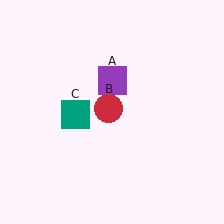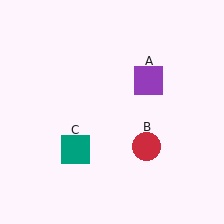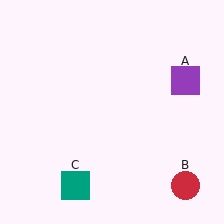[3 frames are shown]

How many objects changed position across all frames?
3 objects changed position: purple square (object A), red circle (object B), teal square (object C).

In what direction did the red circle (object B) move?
The red circle (object B) moved down and to the right.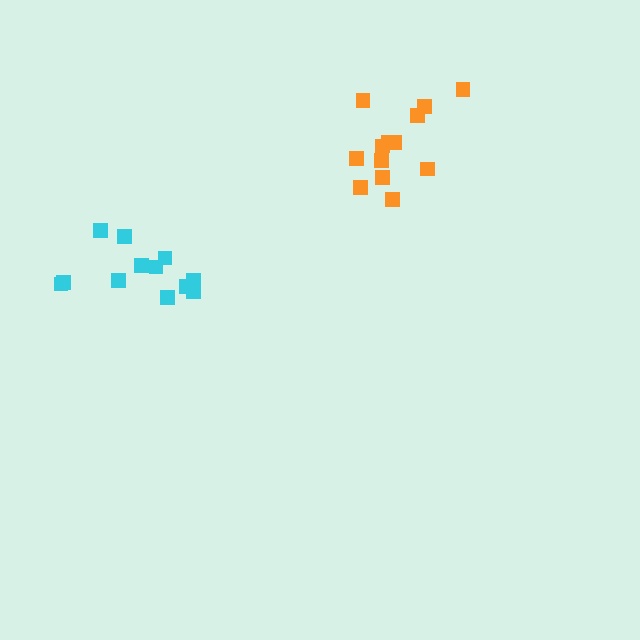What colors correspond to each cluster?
The clusters are colored: orange, cyan.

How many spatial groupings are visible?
There are 2 spatial groupings.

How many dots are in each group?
Group 1: 13 dots, Group 2: 12 dots (25 total).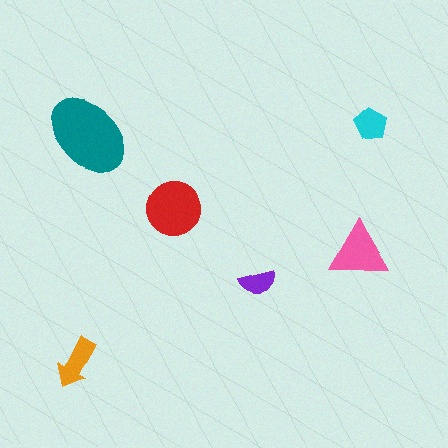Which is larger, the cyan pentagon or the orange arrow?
The orange arrow.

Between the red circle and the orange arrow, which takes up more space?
The red circle.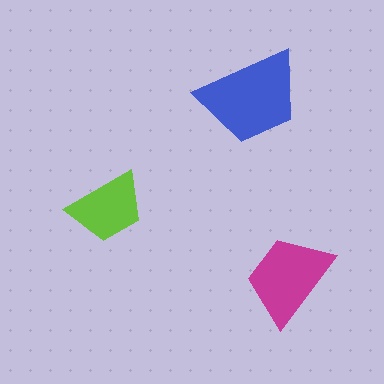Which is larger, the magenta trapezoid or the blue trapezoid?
The blue one.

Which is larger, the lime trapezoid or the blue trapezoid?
The blue one.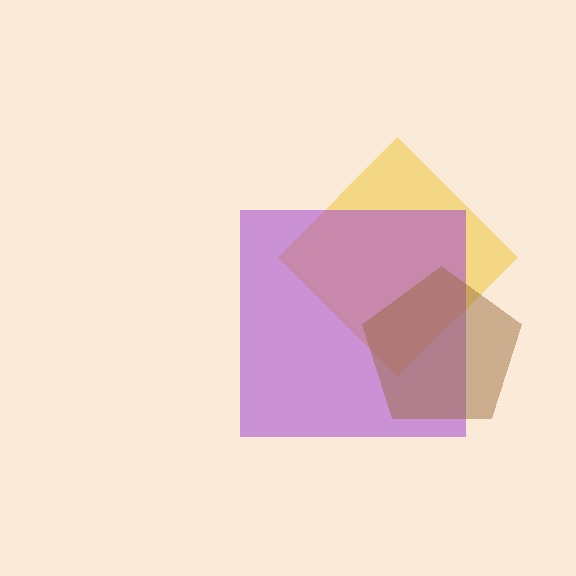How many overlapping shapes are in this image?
There are 3 overlapping shapes in the image.